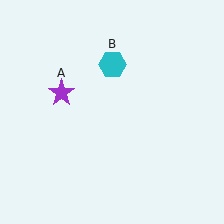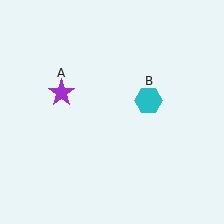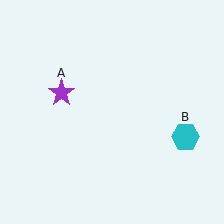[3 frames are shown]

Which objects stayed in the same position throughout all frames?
Purple star (object A) remained stationary.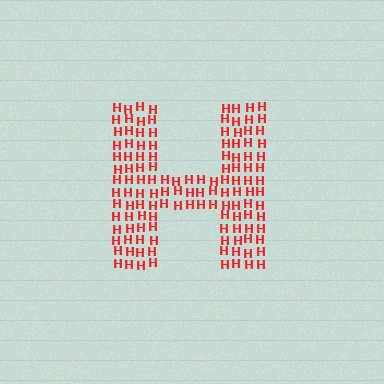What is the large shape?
The large shape is the letter H.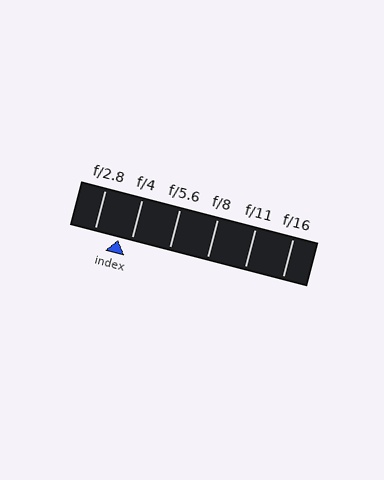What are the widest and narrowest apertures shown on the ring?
The widest aperture shown is f/2.8 and the narrowest is f/16.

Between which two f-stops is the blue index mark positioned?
The index mark is between f/2.8 and f/4.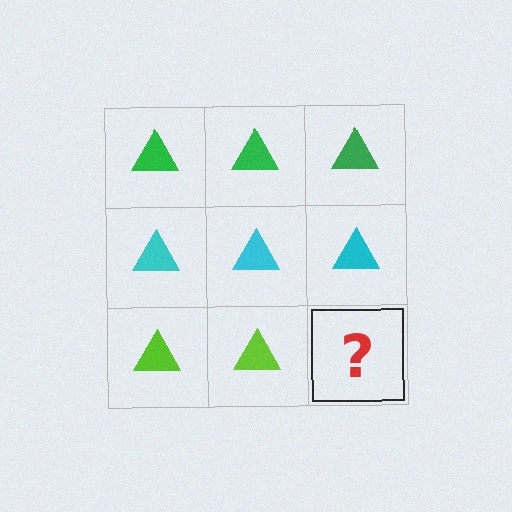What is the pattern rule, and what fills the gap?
The rule is that each row has a consistent color. The gap should be filled with a lime triangle.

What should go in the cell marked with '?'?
The missing cell should contain a lime triangle.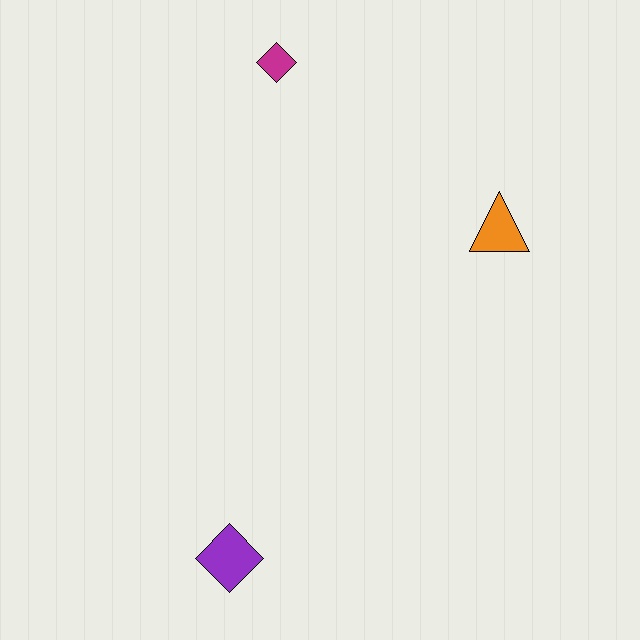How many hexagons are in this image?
There are no hexagons.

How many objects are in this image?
There are 3 objects.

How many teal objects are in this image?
There are no teal objects.